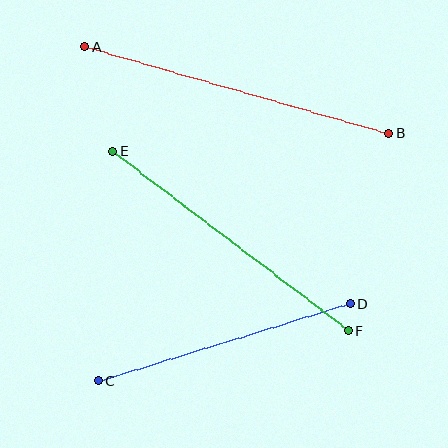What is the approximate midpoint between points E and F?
The midpoint is at approximately (230, 241) pixels.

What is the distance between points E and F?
The distance is approximately 296 pixels.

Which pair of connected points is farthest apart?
Points A and B are farthest apart.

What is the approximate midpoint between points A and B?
The midpoint is at approximately (237, 90) pixels.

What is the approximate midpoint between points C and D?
The midpoint is at approximately (224, 342) pixels.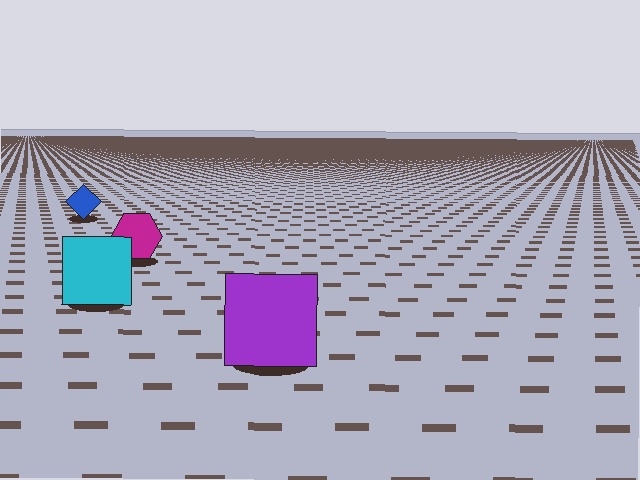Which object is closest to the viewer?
The purple square is closest. The texture marks near it are larger and more spread out.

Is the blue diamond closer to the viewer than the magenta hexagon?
No. The magenta hexagon is closer — you can tell from the texture gradient: the ground texture is coarser near it.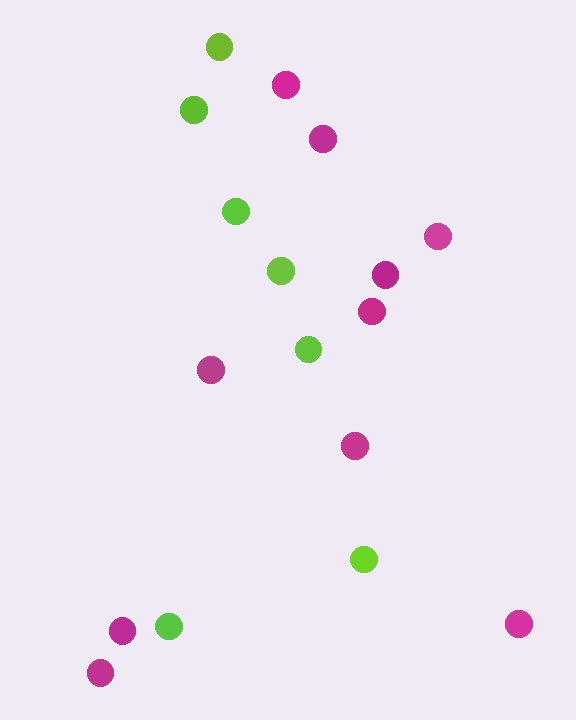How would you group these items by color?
There are 2 groups: one group of lime circles (7) and one group of magenta circles (10).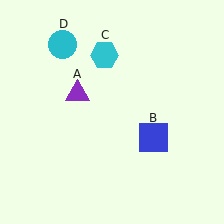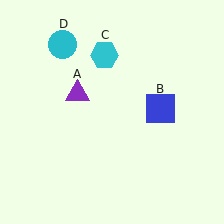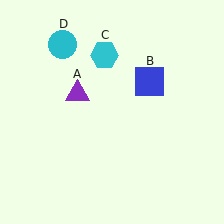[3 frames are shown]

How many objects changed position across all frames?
1 object changed position: blue square (object B).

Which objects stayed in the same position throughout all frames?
Purple triangle (object A) and cyan hexagon (object C) and cyan circle (object D) remained stationary.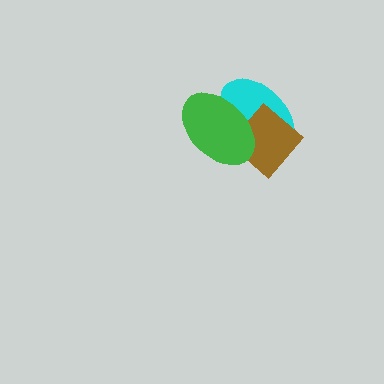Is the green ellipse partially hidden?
No, no other shape covers it.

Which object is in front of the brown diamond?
The green ellipse is in front of the brown diamond.